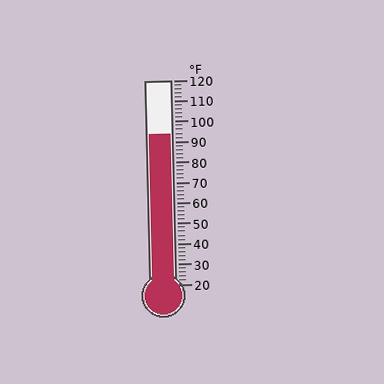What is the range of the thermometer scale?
The thermometer scale ranges from 20°F to 120°F.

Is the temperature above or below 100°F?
The temperature is below 100°F.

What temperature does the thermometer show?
The thermometer shows approximately 94°F.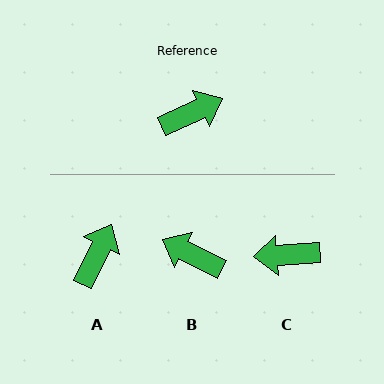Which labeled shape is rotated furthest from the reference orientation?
C, about 159 degrees away.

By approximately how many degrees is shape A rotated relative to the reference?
Approximately 39 degrees counter-clockwise.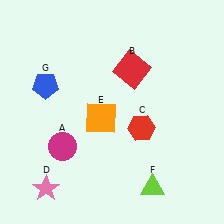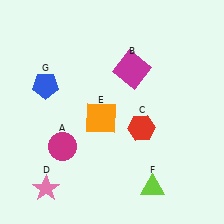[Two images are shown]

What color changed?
The square (B) changed from red in Image 1 to magenta in Image 2.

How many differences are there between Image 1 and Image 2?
There is 1 difference between the two images.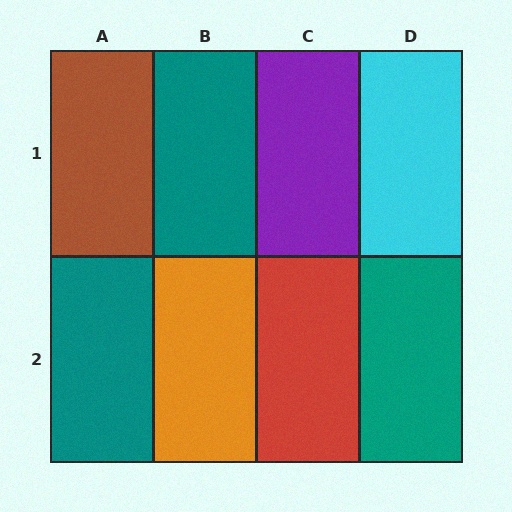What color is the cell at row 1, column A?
Brown.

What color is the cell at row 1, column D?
Cyan.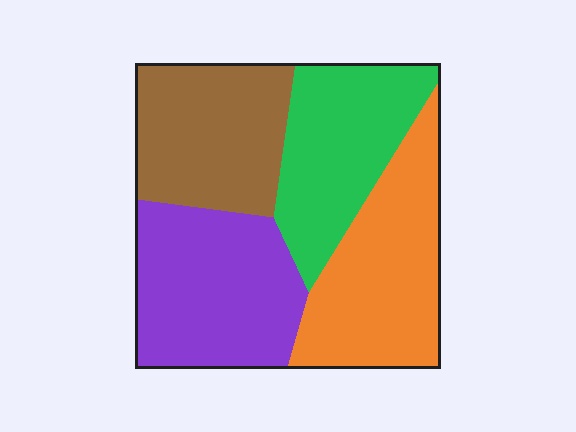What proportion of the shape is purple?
Purple covers roughly 25% of the shape.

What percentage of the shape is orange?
Orange covers about 25% of the shape.